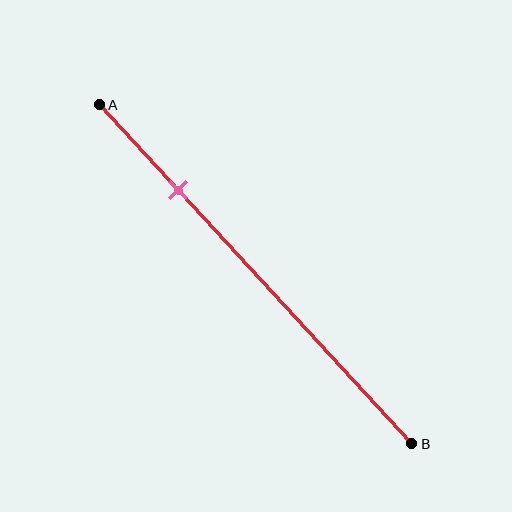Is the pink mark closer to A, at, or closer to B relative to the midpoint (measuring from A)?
The pink mark is closer to point A than the midpoint of segment AB.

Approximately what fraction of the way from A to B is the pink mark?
The pink mark is approximately 25% of the way from A to B.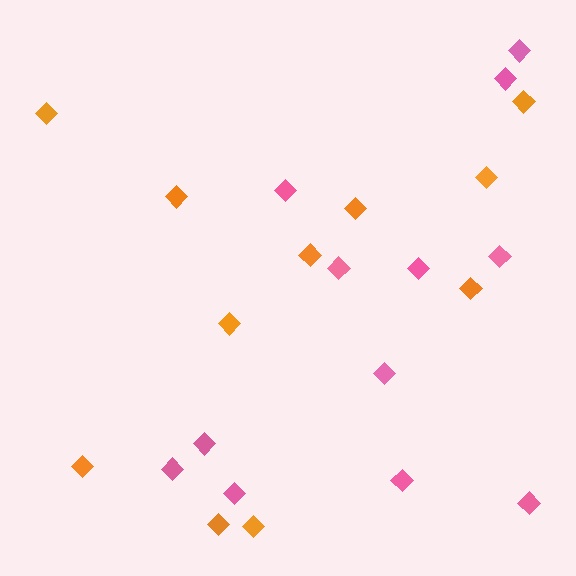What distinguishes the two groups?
There are 2 groups: one group of orange diamonds (11) and one group of pink diamonds (12).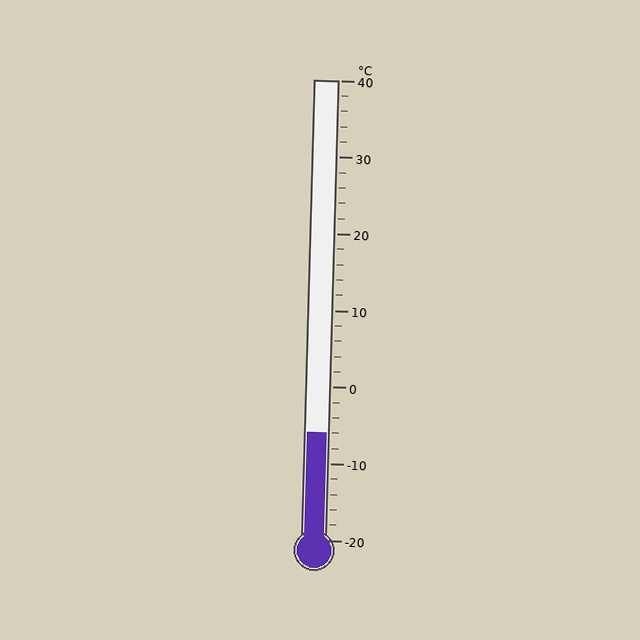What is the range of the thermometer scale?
The thermometer scale ranges from -20°C to 40°C.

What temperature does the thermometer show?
The thermometer shows approximately -6°C.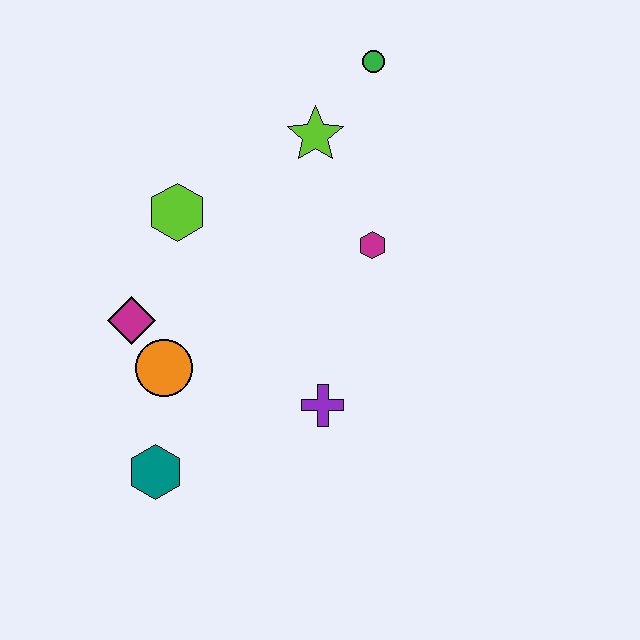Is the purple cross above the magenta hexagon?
No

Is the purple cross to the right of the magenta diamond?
Yes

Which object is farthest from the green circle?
The teal hexagon is farthest from the green circle.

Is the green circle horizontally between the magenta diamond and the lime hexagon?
No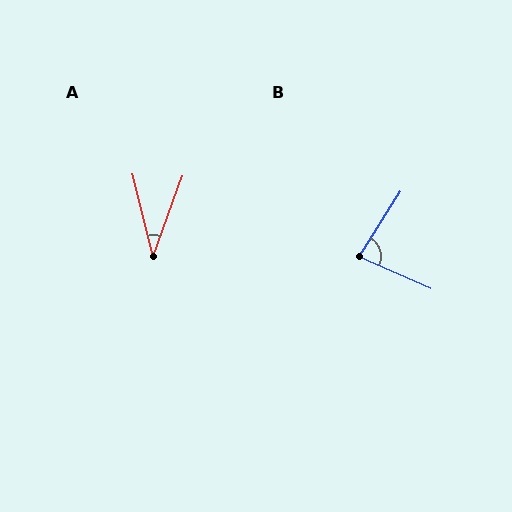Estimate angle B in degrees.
Approximately 81 degrees.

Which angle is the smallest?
A, at approximately 35 degrees.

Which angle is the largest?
B, at approximately 81 degrees.